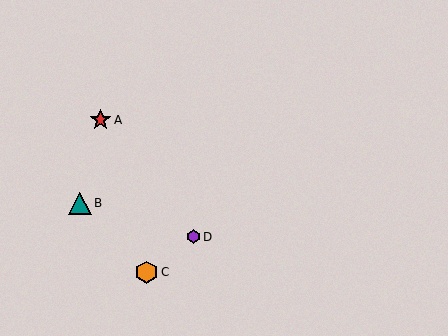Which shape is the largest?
The orange hexagon (labeled C) is the largest.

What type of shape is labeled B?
Shape B is a teal triangle.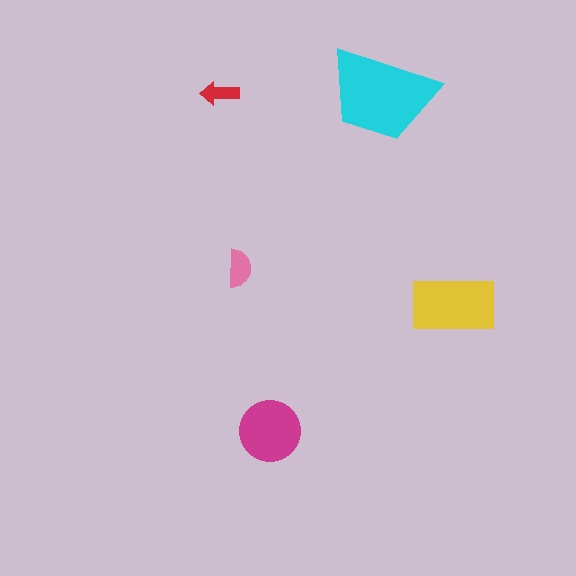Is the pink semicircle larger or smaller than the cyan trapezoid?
Smaller.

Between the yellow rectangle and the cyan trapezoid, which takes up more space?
The cyan trapezoid.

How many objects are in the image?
There are 5 objects in the image.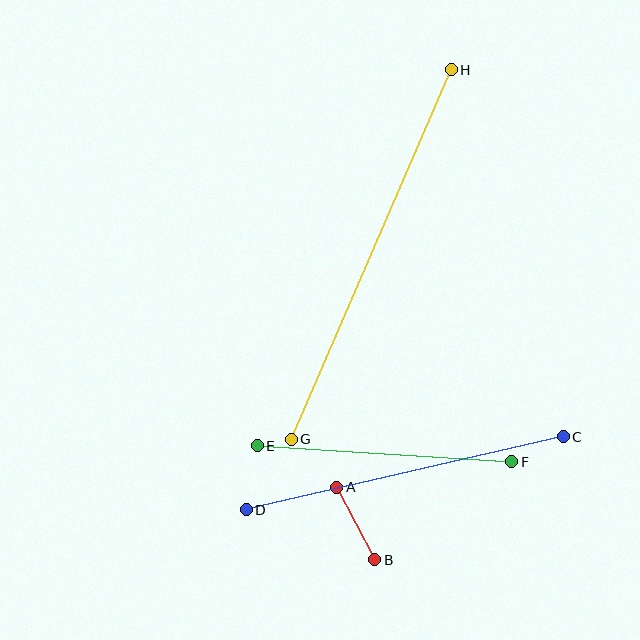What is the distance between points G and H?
The distance is approximately 403 pixels.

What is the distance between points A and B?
The distance is approximately 82 pixels.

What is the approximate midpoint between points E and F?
The midpoint is at approximately (384, 454) pixels.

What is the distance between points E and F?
The distance is approximately 255 pixels.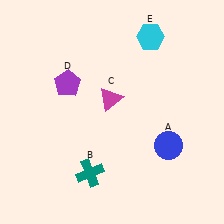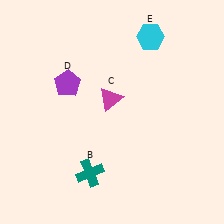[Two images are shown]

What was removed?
The blue circle (A) was removed in Image 2.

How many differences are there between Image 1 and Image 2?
There is 1 difference between the two images.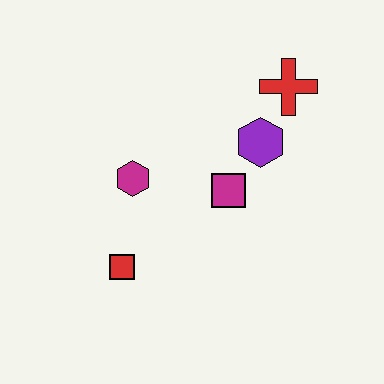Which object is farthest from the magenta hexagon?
The red cross is farthest from the magenta hexagon.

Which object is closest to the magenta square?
The purple hexagon is closest to the magenta square.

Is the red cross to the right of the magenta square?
Yes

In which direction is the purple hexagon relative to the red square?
The purple hexagon is to the right of the red square.